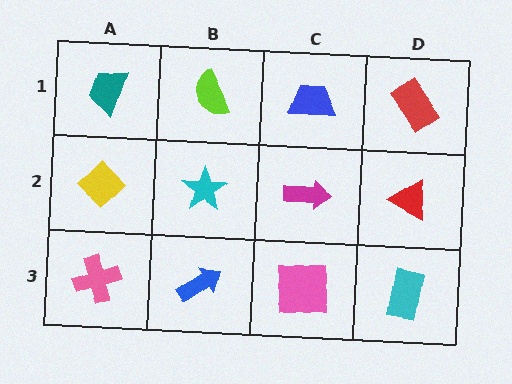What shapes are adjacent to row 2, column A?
A teal trapezoid (row 1, column A), a pink cross (row 3, column A), a cyan star (row 2, column B).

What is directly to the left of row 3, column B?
A pink cross.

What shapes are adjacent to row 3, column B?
A cyan star (row 2, column B), a pink cross (row 3, column A), a pink square (row 3, column C).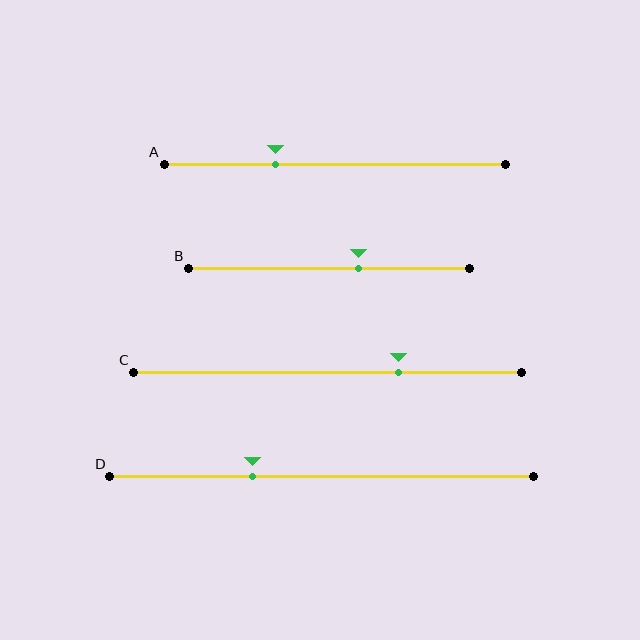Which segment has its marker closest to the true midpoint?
Segment B has its marker closest to the true midpoint.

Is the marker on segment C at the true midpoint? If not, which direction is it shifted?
No, the marker on segment C is shifted to the right by about 18% of the segment length.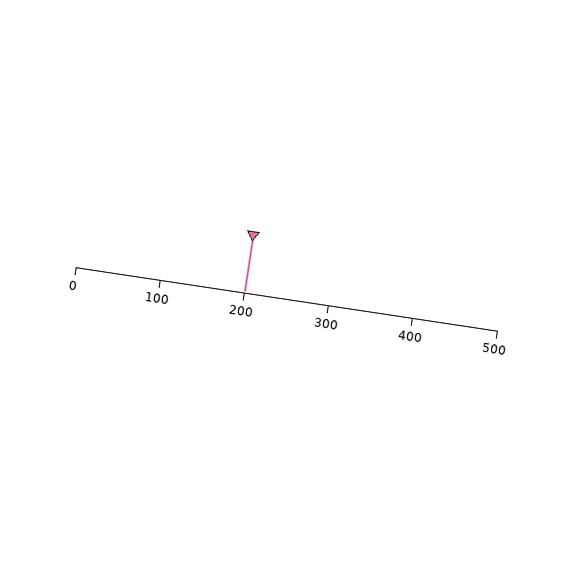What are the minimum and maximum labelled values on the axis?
The axis runs from 0 to 500.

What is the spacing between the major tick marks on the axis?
The major ticks are spaced 100 apart.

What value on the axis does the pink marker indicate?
The marker indicates approximately 200.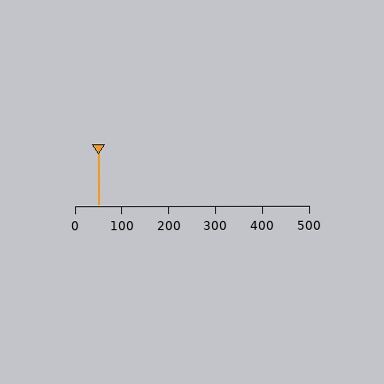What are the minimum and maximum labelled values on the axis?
The axis runs from 0 to 500.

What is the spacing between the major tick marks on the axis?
The major ticks are spaced 100 apart.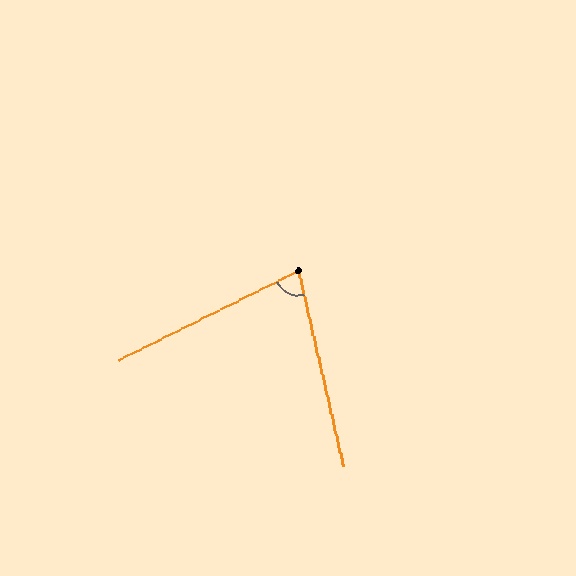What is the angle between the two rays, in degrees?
Approximately 76 degrees.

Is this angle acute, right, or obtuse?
It is acute.